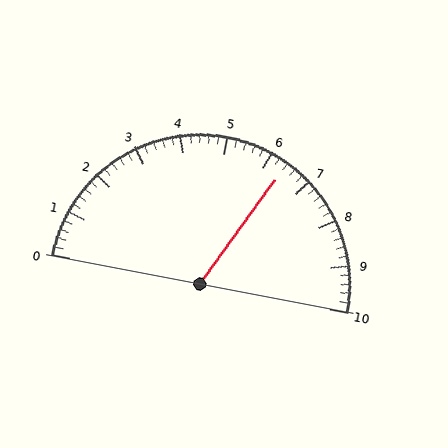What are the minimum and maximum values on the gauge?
The gauge ranges from 0 to 10.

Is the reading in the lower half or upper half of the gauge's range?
The reading is in the upper half of the range (0 to 10).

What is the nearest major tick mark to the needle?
The nearest major tick mark is 6.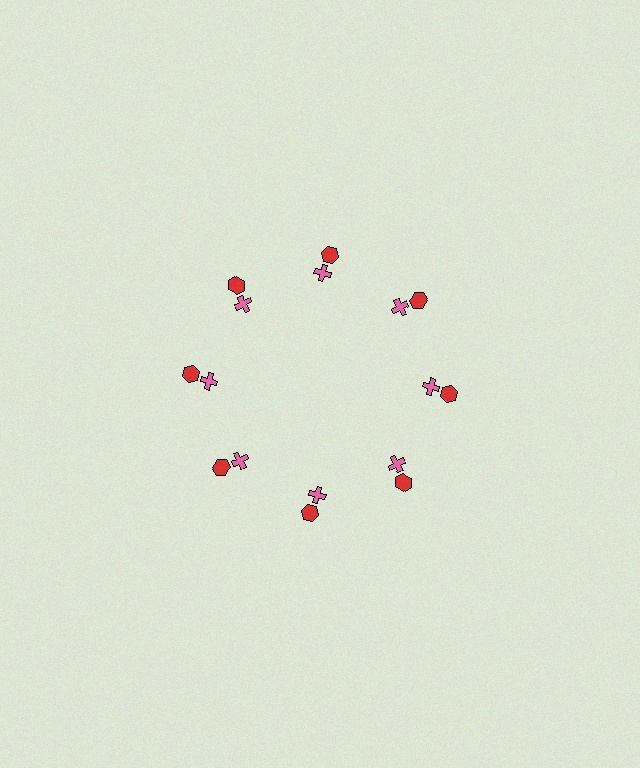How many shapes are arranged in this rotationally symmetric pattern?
There are 16 shapes, arranged in 8 groups of 2.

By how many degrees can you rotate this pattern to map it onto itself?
The pattern maps onto itself every 45 degrees of rotation.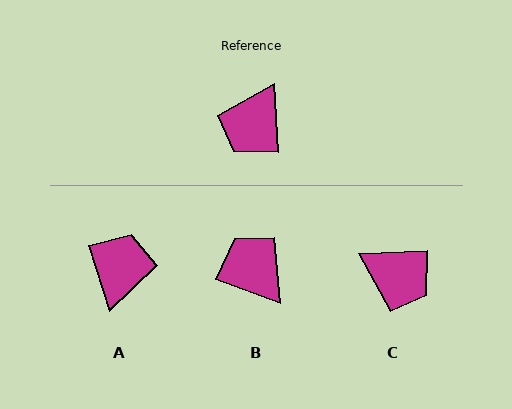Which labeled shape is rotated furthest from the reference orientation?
A, about 165 degrees away.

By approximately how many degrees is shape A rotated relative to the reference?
Approximately 165 degrees clockwise.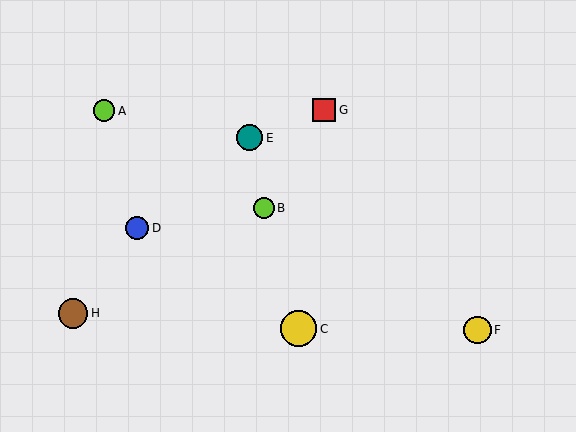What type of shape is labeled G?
Shape G is a red square.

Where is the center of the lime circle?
The center of the lime circle is at (104, 111).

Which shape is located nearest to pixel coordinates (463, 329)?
The yellow circle (labeled F) at (477, 330) is nearest to that location.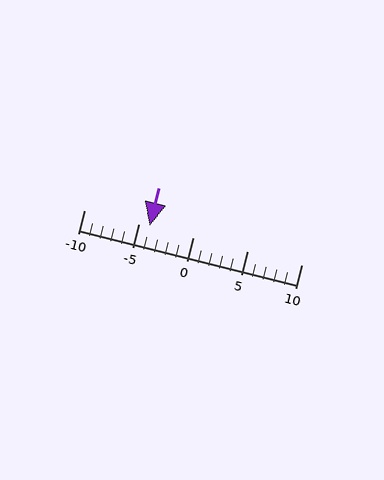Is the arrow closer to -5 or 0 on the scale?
The arrow is closer to -5.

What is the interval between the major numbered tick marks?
The major tick marks are spaced 5 units apart.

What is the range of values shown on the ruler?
The ruler shows values from -10 to 10.